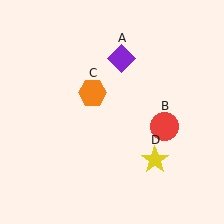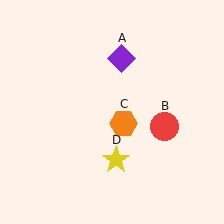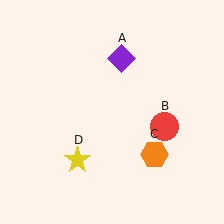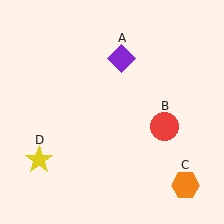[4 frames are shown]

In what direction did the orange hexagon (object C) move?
The orange hexagon (object C) moved down and to the right.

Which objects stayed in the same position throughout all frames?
Purple diamond (object A) and red circle (object B) remained stationary.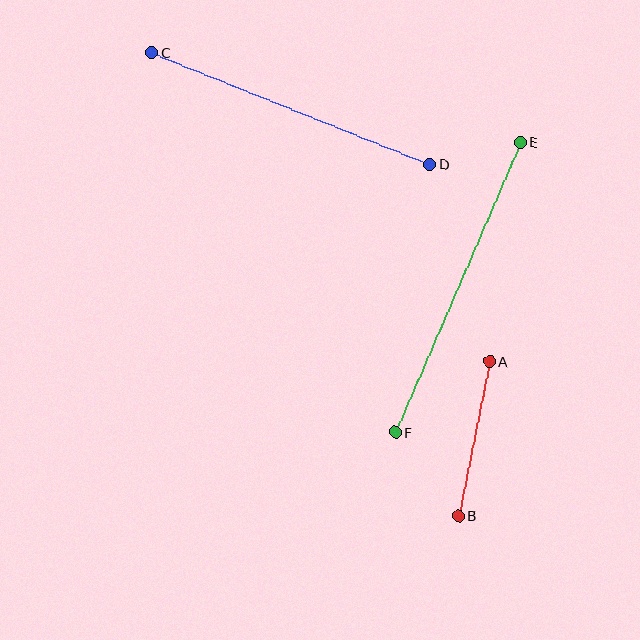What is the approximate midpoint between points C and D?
The midpoint is at approximately (291, 108) pixels.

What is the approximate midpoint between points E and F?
The midpoint is at approximately (458, 287) pixels.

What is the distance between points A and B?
The distance is approximately 157 pixels.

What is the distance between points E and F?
The distance is approximately 316 pixels.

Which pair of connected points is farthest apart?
Points E and F are farthest apart.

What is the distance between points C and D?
The distance is approximately 300 pixels.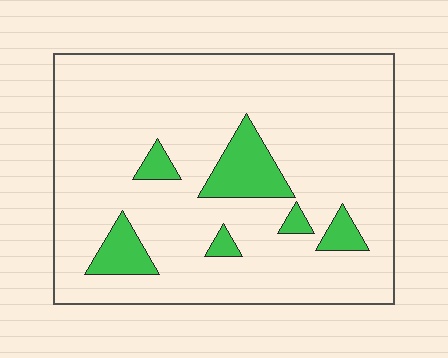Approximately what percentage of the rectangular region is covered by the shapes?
Approximately 10%.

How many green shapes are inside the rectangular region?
6.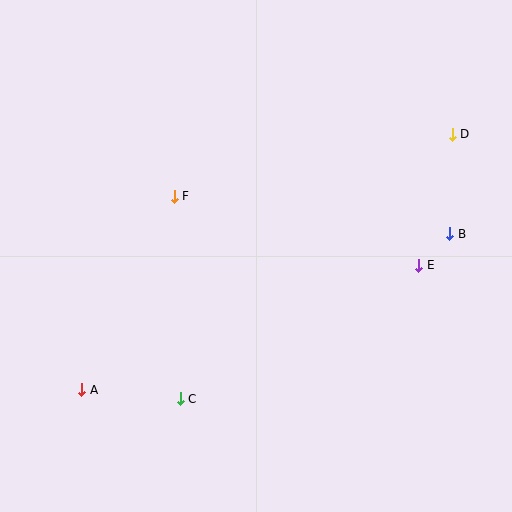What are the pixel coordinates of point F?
Point F is at (174, 196).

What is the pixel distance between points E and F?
The distance between E and F is 254 pixels.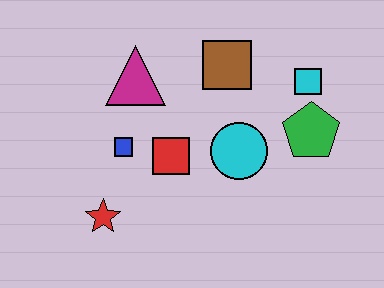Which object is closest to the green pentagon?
The cyan square is closest to the green pentagon.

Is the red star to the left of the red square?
Yes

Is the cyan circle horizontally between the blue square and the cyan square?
Yes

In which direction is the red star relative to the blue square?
The red star is below the blue square.